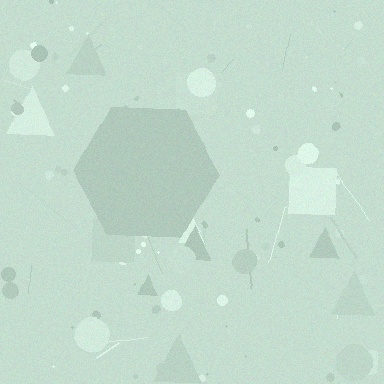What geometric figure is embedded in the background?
A hexagon is embedded in the background.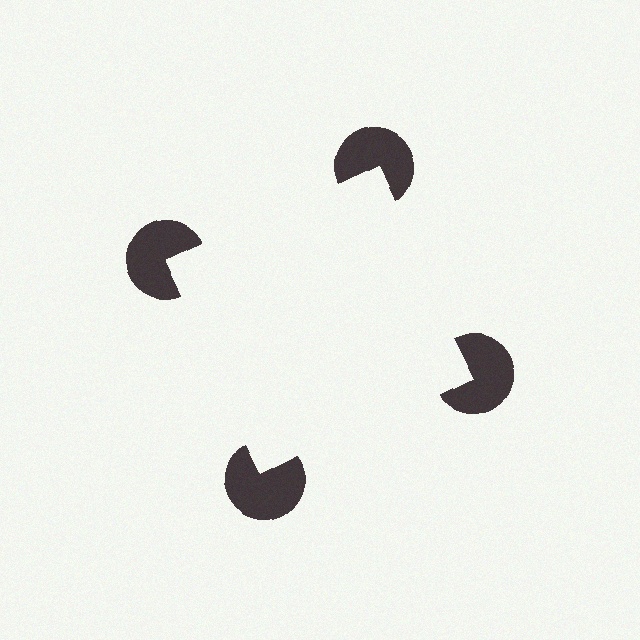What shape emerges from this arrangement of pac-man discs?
An illusory square — its edges are inferred from the aligned wedge cuts in the pac-man discs, not physically drawn.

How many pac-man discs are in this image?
There are 4 — one at each vertex of the illusory square.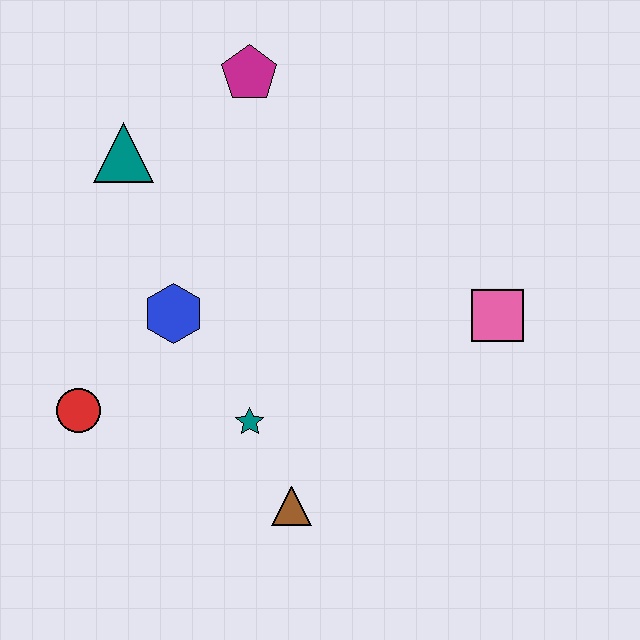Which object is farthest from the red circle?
The pink square is farthest from the red circle.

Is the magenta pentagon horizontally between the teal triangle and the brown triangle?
Yes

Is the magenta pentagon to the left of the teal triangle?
No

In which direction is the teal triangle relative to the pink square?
The teal triangle is to the left of the pink square.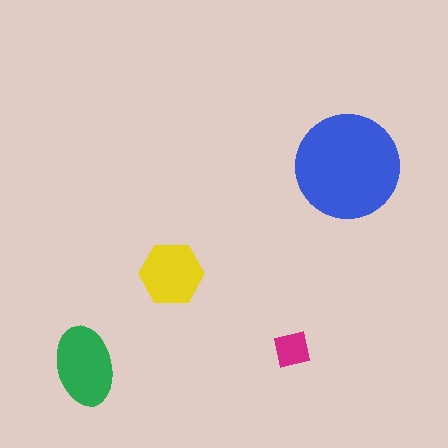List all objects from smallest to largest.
The magenta square, the yellow hexagon, the green ellipse, the blue circle.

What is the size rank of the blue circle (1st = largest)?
1st.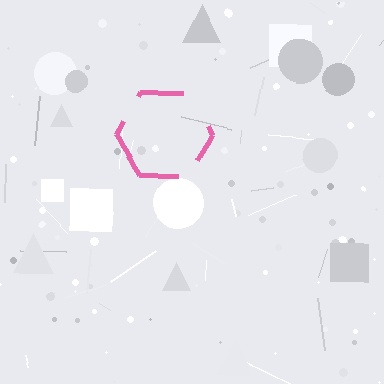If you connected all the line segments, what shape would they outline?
They would outline a hexagon.